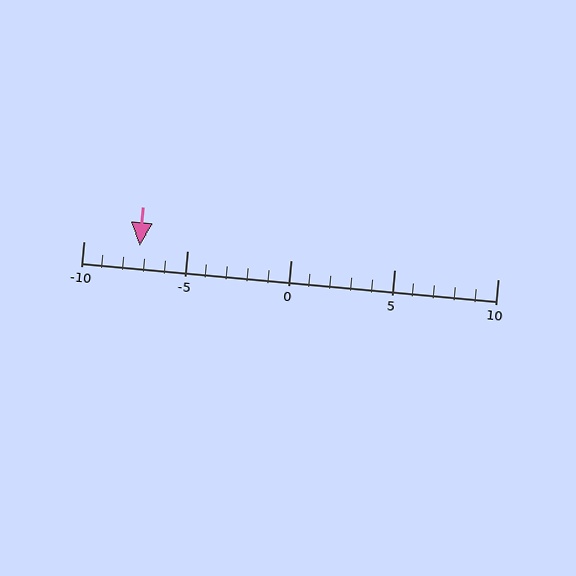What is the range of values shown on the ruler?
The ruler shows values from -10 to 10.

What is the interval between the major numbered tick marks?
The major tick marks are spaced 5 units apart.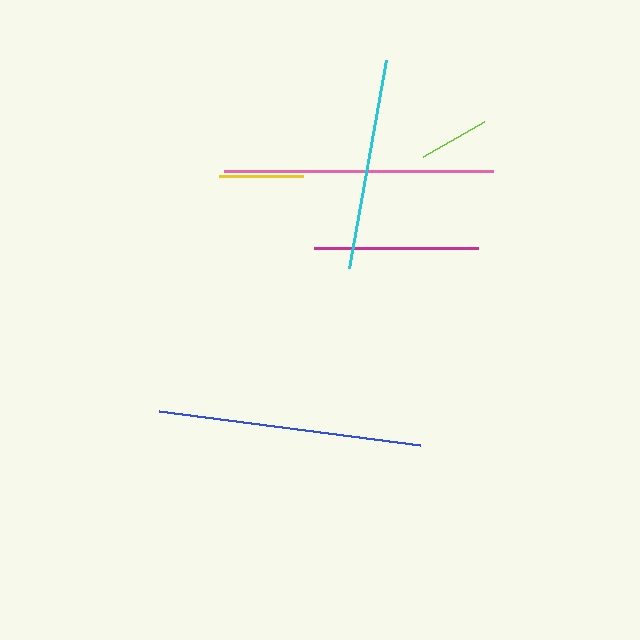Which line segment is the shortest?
The lime line is the shortest at approximately 70 pixels.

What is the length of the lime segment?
The lime segment is approximately 70 pixels long.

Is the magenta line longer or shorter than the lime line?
The magenta line is longer than the lime line.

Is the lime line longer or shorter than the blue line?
The blue line is longer than the lime line.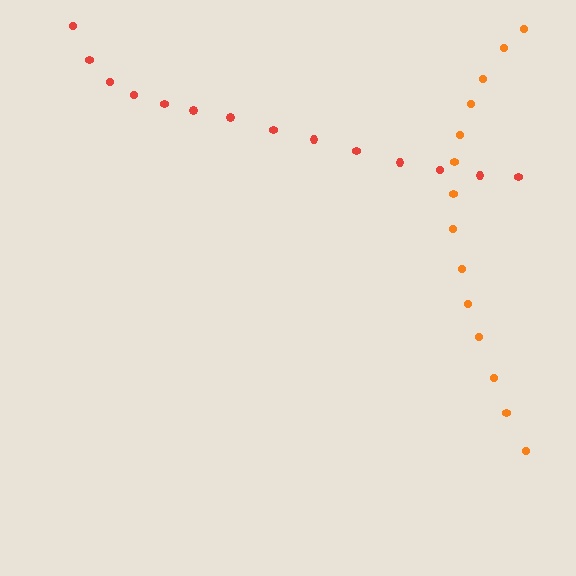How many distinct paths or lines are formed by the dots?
There are 2 distinct paths.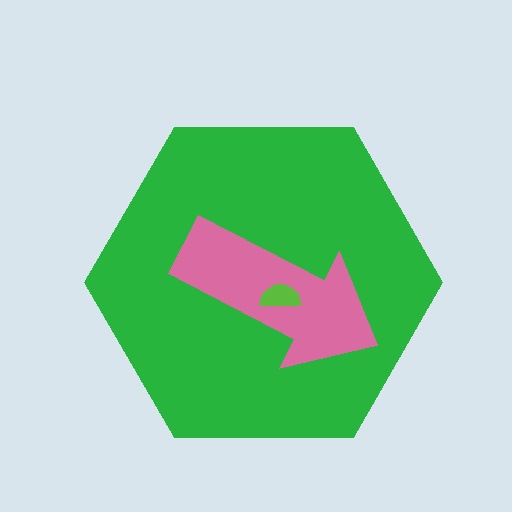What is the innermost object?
The lime semicircle.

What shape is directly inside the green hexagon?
The pink arrow.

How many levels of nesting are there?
3.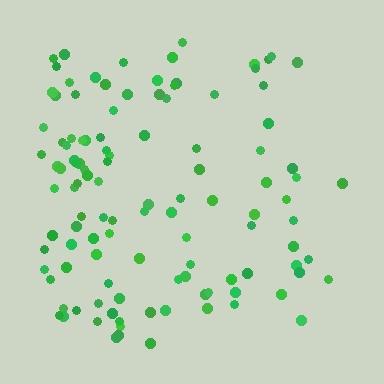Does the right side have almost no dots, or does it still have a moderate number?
Still a moderate number, just noticeably fewer than the left.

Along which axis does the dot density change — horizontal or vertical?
Horizontal.